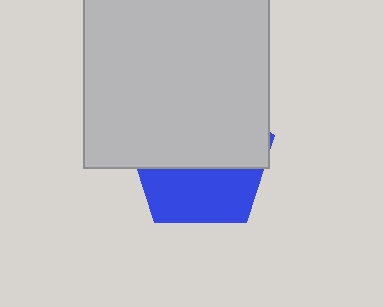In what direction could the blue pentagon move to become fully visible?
The blue pentagon could move down. That would shift it out from behind the light gray square entirely.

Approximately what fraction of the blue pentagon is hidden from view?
Roughly 59% of the blue pentagon is hidden behind the light gray square.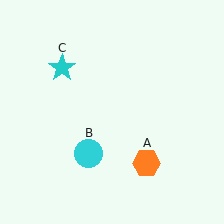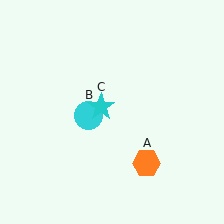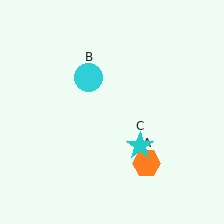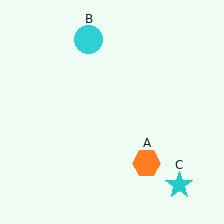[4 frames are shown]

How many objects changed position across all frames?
2 objects changed position: cyan circle (object B), cyan star (object C).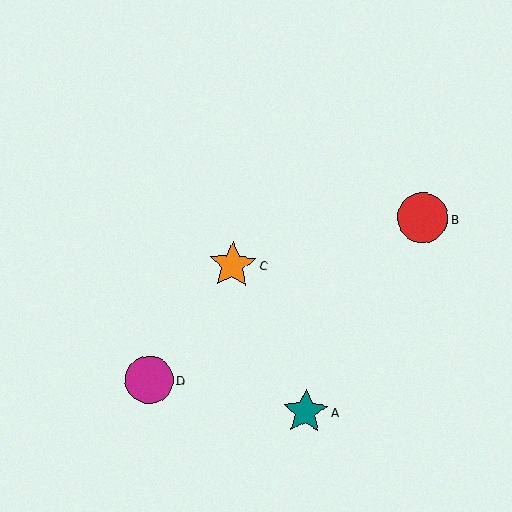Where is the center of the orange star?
The center of the orange star is at (232, 265).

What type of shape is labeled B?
Shape B is a red circle.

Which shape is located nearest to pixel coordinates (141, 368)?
The magenta circle (labeled D) at (149, 380) is nearest to that location.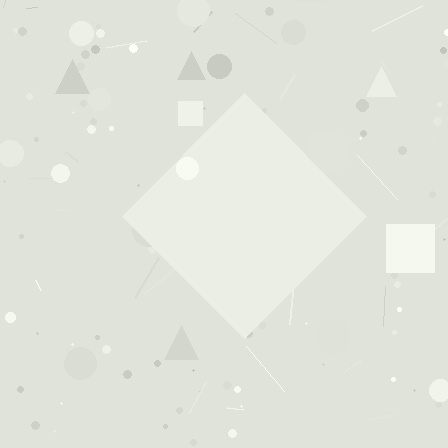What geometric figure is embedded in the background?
A diamond is embedded in the background.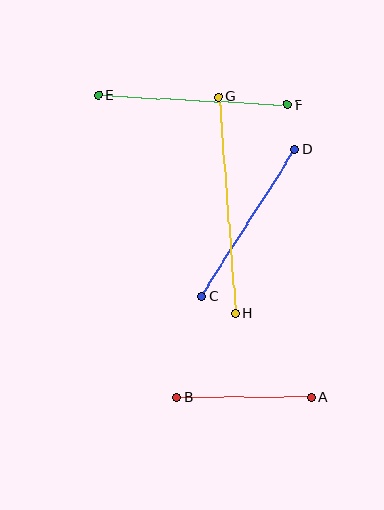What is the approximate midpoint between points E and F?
The midpoint is at approximately (193, 100) pixels.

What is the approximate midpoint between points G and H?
The midpoint is at approximately (227, 205) pixels.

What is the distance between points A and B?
The distance is approximately 135 pixels.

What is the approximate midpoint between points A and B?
The midpoint is at approximately (244, 397) pixels.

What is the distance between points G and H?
The distance is approximately 217 pixels.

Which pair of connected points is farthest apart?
Points G and H are farthest apart.